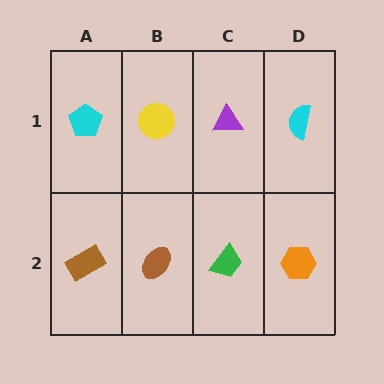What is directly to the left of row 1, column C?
A yellow circle.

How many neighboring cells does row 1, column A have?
2.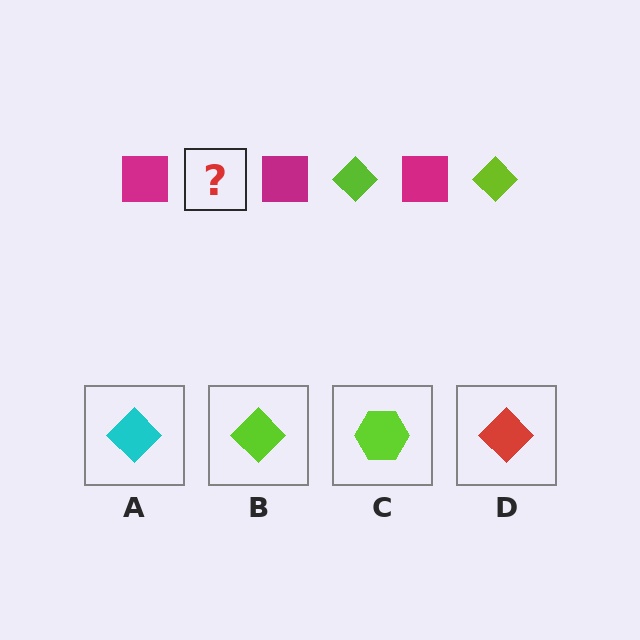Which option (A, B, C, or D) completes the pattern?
B.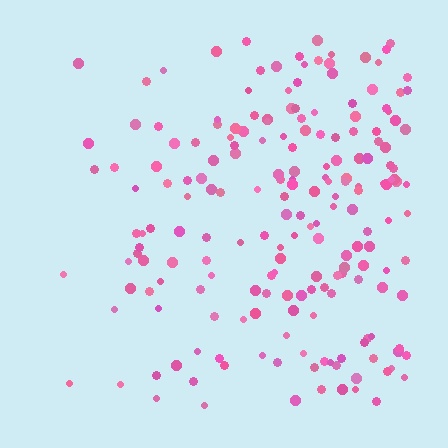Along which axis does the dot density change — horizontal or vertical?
Horizontal.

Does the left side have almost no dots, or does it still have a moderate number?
Still a moderate number, just noticeably fewer than the right.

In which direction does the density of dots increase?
From left to right, with the right side densest.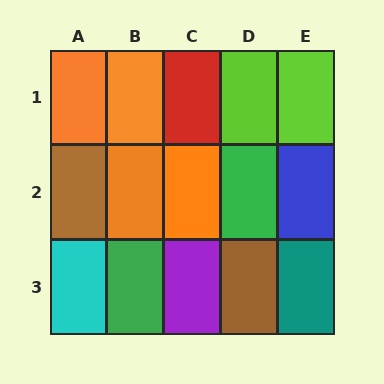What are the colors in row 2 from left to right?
Brown, orange, orange, green, blue.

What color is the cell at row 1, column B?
Orange.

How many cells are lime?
2 cells are lime.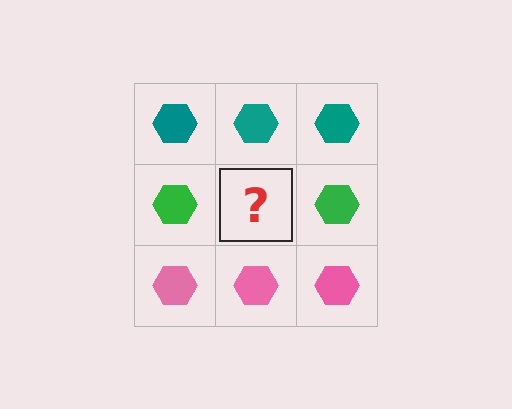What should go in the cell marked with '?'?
The missing cell should contain a green hexagon.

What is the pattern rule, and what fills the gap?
The rule is that each row has a consistent color. The gap should be filled with a green hexagon.